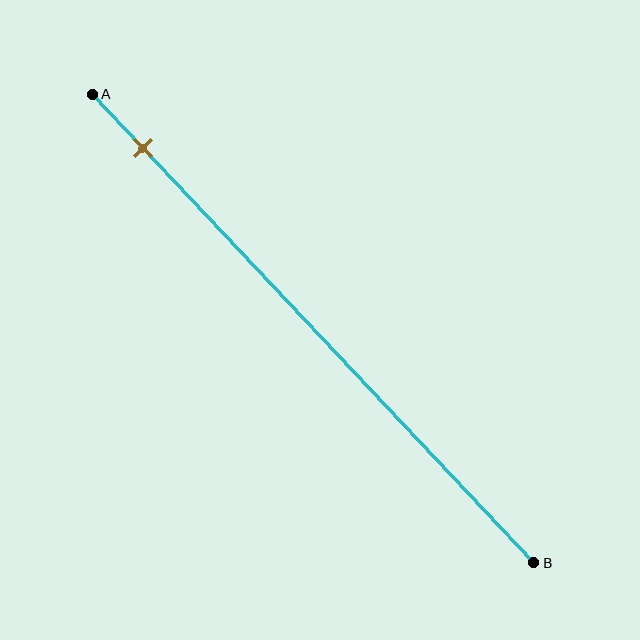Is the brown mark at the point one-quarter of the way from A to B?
No, the mark is at about 10% from A, not at the 25% one-quarter point.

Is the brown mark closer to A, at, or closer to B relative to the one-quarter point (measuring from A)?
The brown mark is closer to point A than the one-quarter point of segment AB.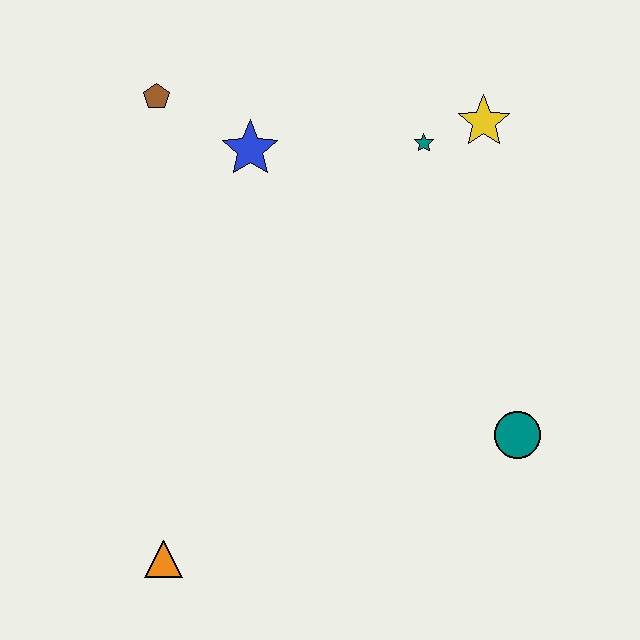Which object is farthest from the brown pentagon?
The teal circle is farthest from the brown pentagon.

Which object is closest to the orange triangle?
The teal circle is closest to the orange triangle.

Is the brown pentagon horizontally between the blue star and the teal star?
No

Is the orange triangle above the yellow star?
No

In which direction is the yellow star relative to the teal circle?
The yellow star is above the teal circle.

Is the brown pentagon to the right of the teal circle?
No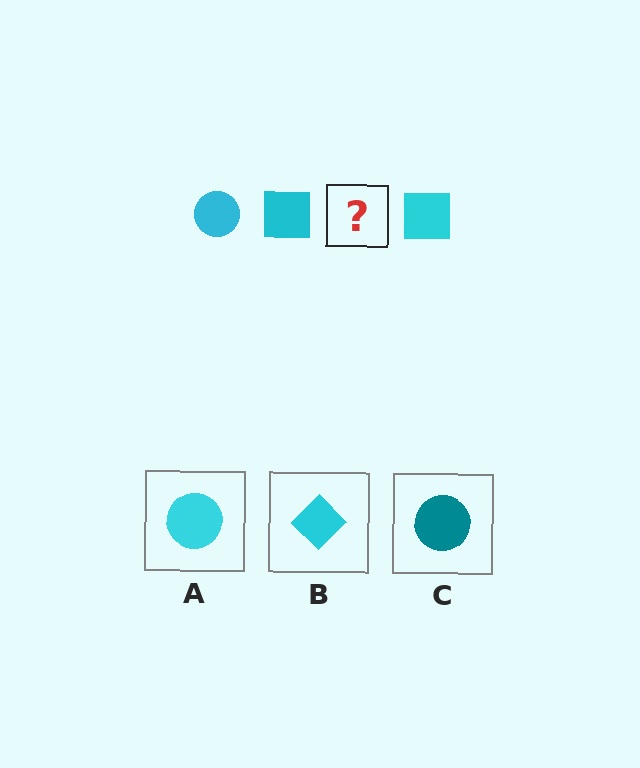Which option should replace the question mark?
Option A.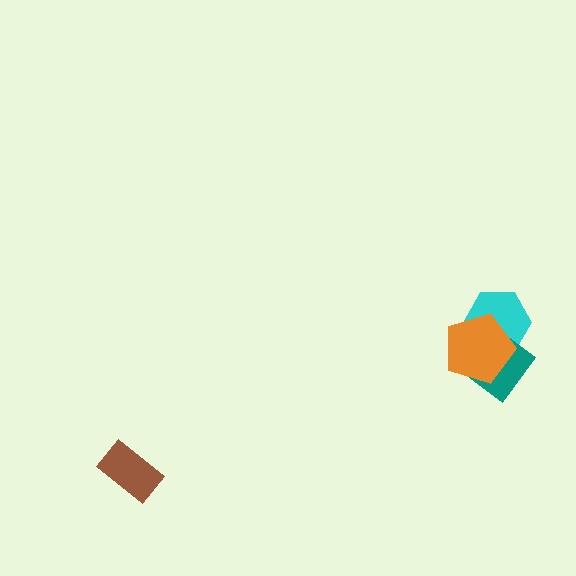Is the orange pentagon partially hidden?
No, no other shape covers it.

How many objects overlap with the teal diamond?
2 objects overlap with the teal diamond.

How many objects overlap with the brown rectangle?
0 objects overlap with the brown rectangle.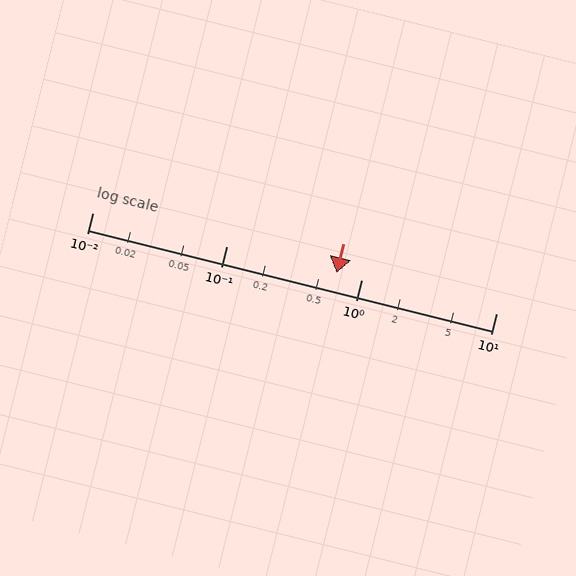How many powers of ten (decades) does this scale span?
The scale spans 3 decades, from 0.01 to 10.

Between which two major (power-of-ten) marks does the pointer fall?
The pointer is between 0.1 and 1.